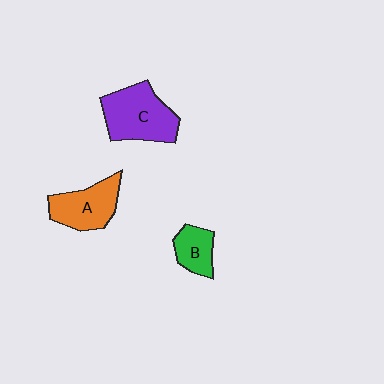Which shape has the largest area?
Shape C (purple).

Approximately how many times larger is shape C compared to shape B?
Approximately 2.1 times.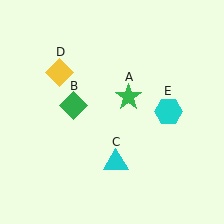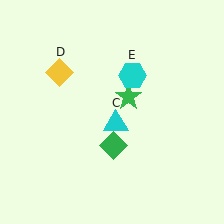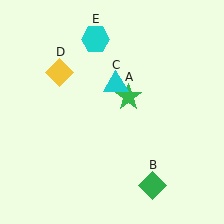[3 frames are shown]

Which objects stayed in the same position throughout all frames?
Green star (object A) and yellow diamond (object D) remained stationary.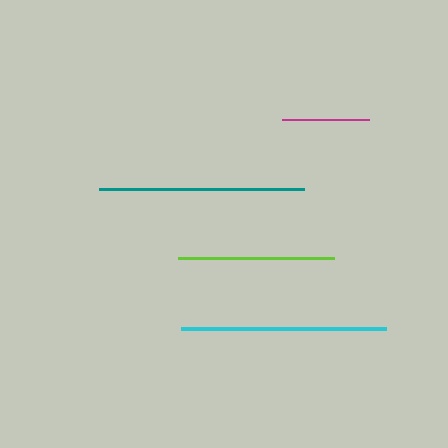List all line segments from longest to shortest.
From longest to shortest: cyan, teal, lime, magenta.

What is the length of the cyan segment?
The cyan segment is approximately 205 pixels long.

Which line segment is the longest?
The cyan line is the longest at approximately 205 pixels.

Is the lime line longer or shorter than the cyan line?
The cyan line is longer than the lime line.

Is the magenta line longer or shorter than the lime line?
The lime line is longer than the magenta line.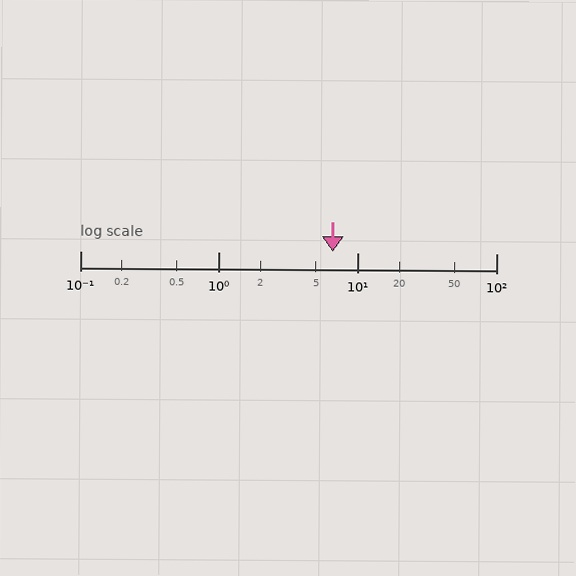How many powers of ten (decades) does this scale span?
The scale spans 3 decades, from 0.1 to 100.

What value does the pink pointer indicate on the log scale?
The pointer indicates approximately 6.6.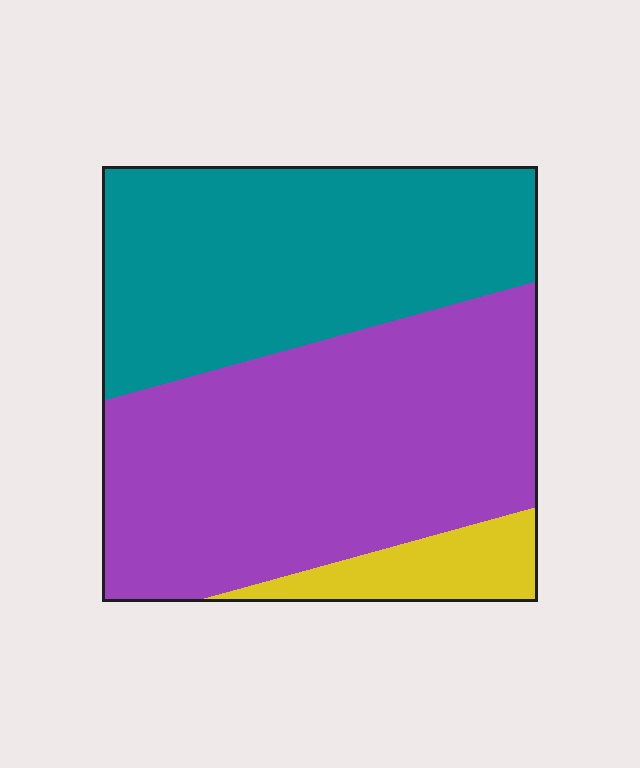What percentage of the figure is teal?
Teal covers 40% of the figure.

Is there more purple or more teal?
Purple.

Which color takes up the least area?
Yellow, at roughly 10%.